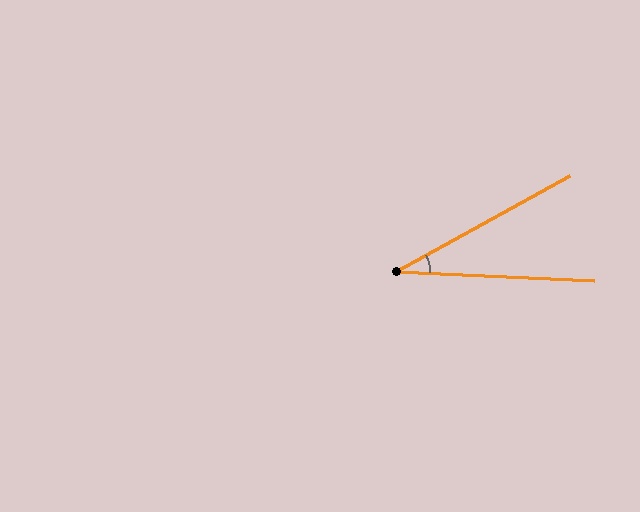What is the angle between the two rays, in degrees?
Approximately 31 degrees.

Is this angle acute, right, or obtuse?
It is acute.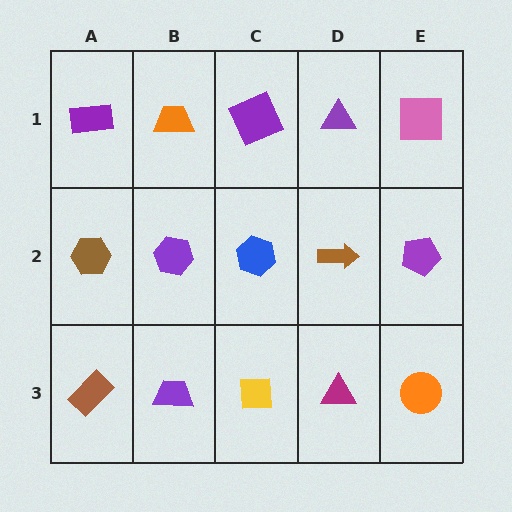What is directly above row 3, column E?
A purple pentagon.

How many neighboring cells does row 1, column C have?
3.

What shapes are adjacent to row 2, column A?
A purple rectangle (row 1, column A), a brown rectangle (row 3, column A), a purple hexagon (row 2, column B).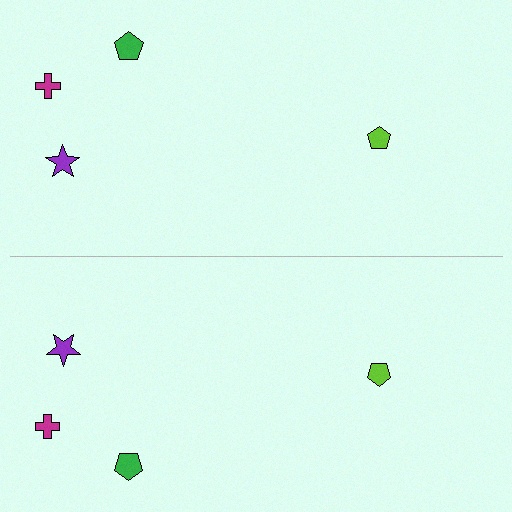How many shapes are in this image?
There are 8 shapes in this image.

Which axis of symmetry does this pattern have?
The pattern has a horizontal axis of symmetry running through the center of the image.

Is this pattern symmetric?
Yes, this pattern has bilateral (reflection) symmetry.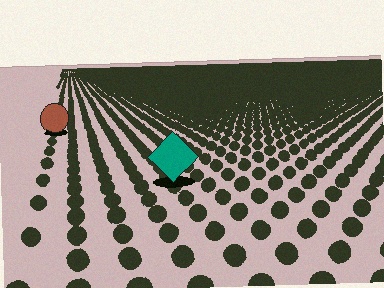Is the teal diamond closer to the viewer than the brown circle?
Yes. The teal diamond is closer — you can tell from the texture gradient: the ground texture is coarser near it.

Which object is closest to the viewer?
The teal diamond is closest. The texture marks near it are larger and more spread out.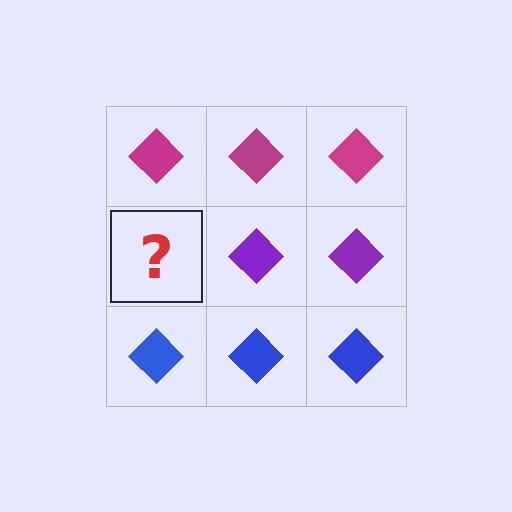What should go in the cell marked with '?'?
The missing cell should contain a purple diamond.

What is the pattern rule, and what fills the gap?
The rule is that each row has a consistent color. The gap should be filled with a purple diamond.